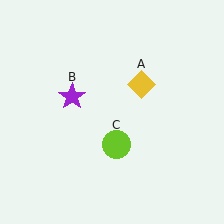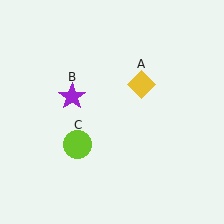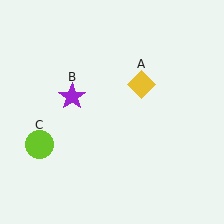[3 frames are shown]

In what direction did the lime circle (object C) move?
The lime circle (object C) moved left.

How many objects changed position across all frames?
1 object changed position: lime circle (object C).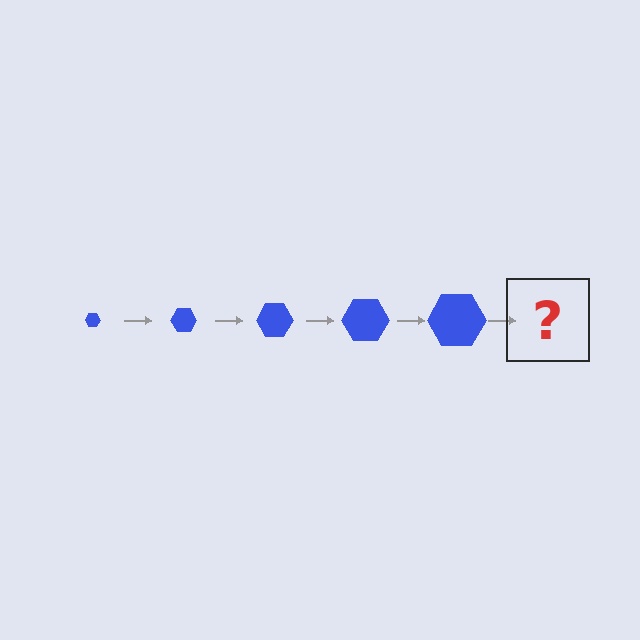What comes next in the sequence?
The next element should be a blue hexagon, larger than the previous one.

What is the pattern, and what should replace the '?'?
The pattern is that the hexagon gets progressively larger each step. The '?' should be a blue hexagon, larger than the previous one.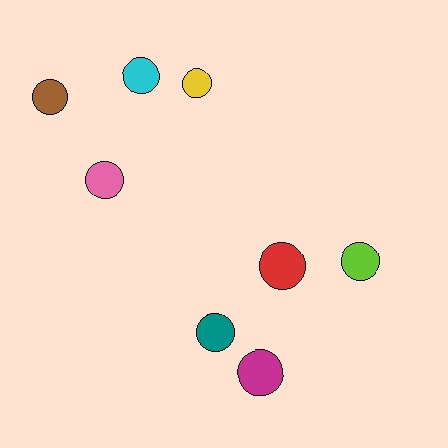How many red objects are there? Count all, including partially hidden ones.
There is 1 red object.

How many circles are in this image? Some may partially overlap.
There are 8 circles.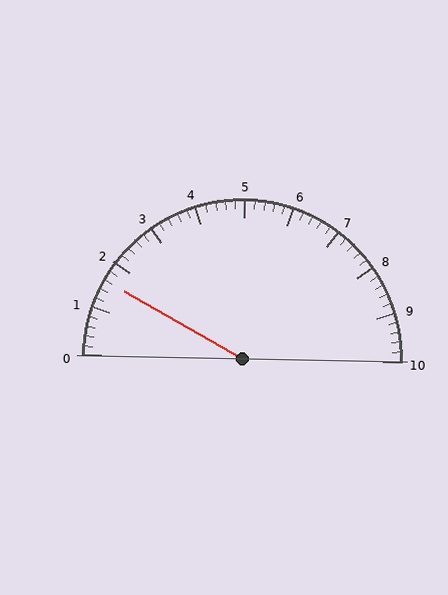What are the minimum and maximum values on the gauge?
The gauge ranges from 0 to 10.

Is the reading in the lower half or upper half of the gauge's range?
The reading is in the lower half of the range (0 to 10).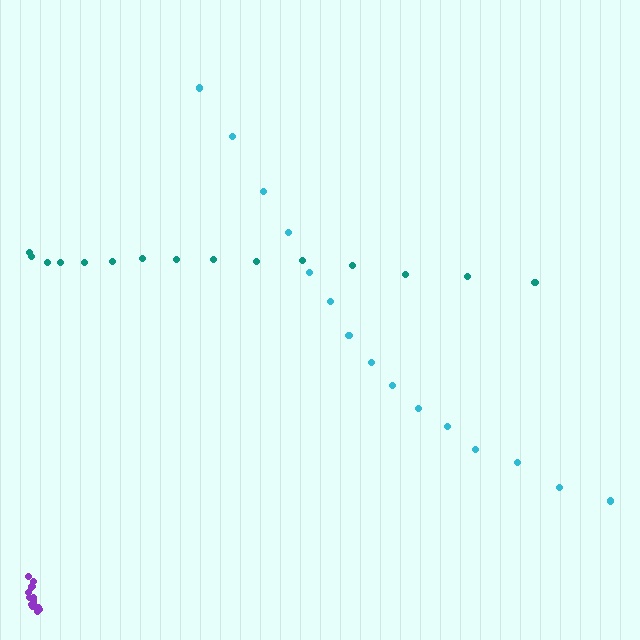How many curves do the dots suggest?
There are 3 distinct paths.